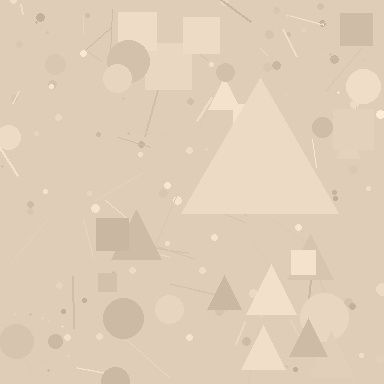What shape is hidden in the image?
A triangle is hidden in the image.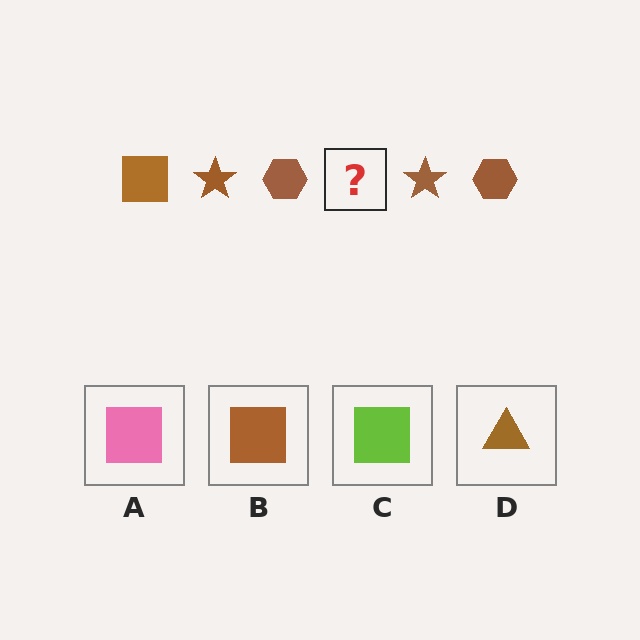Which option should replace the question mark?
Option B.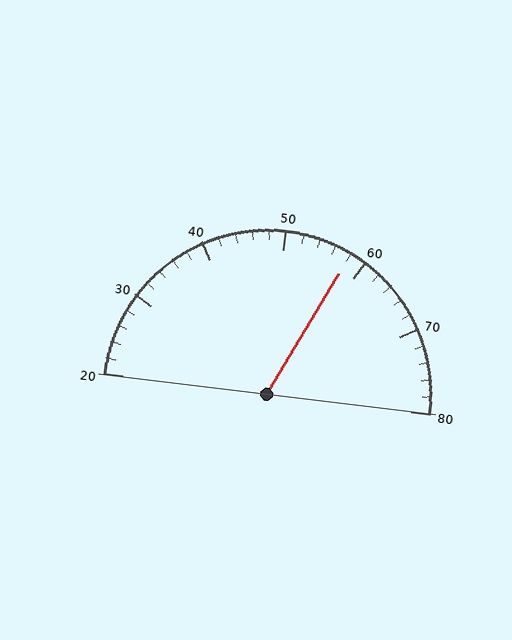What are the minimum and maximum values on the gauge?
The gauge ranges from 20 to 80.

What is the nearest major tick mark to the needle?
The nearest major tick mark is 60.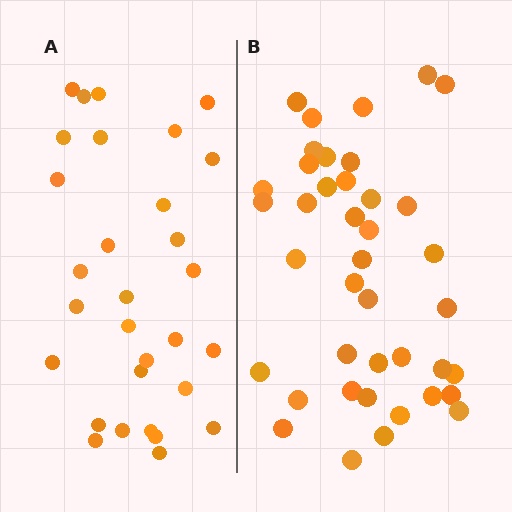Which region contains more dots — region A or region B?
Region B (the right region) has more dots.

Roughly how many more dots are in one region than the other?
Region B has roughly 10 or so more dots than region A.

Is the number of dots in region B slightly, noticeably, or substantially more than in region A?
Region B has noticeably more, but not dramatically so. The ratio is roughly 1.3 to 1.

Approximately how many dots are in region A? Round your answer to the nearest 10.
About 30 dots.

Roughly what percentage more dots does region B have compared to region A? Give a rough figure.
About 35% more.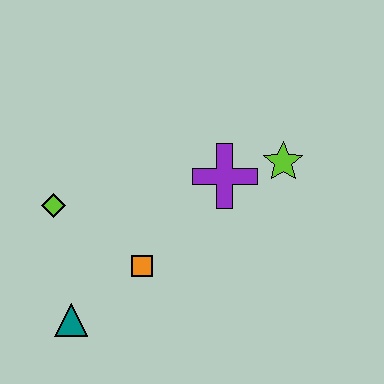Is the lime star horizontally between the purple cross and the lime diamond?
No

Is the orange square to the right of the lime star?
No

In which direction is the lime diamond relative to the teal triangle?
The lime diamond is above the teal triangle.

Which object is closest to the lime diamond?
The orange square is closest to the lime diamond.